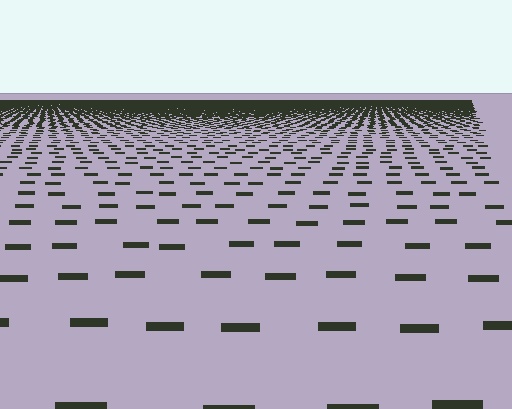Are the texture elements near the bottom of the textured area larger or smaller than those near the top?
Larger. Near the bottom, elements are closer to the viewer and appear at a bigger on-screen size.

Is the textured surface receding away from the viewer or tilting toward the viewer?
The surface is receding away from the viewer. Texture elements get smaller and denser toward the top.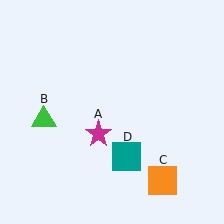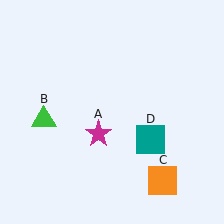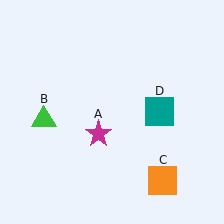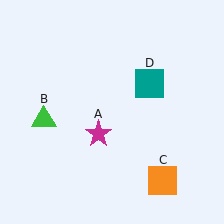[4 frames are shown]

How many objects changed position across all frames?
1 object changed position: teal square (object D).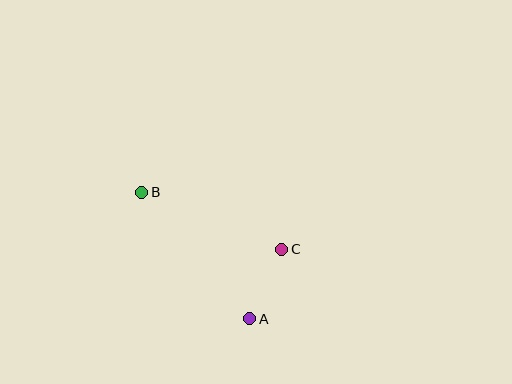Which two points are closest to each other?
Points A and C are closest to each other.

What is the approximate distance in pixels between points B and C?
The distance between B and C is approximately 151 pixels.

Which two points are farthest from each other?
Points A and B are farthest from each other.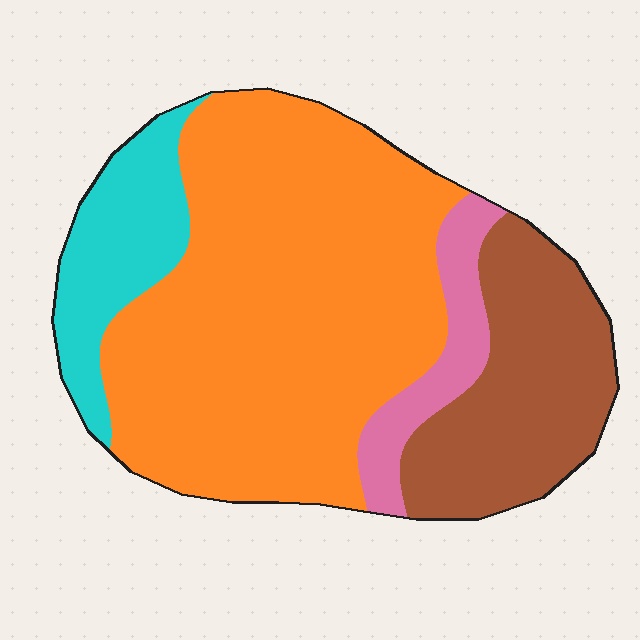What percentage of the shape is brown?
Brown covers around 20% of the shape.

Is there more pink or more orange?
Orange.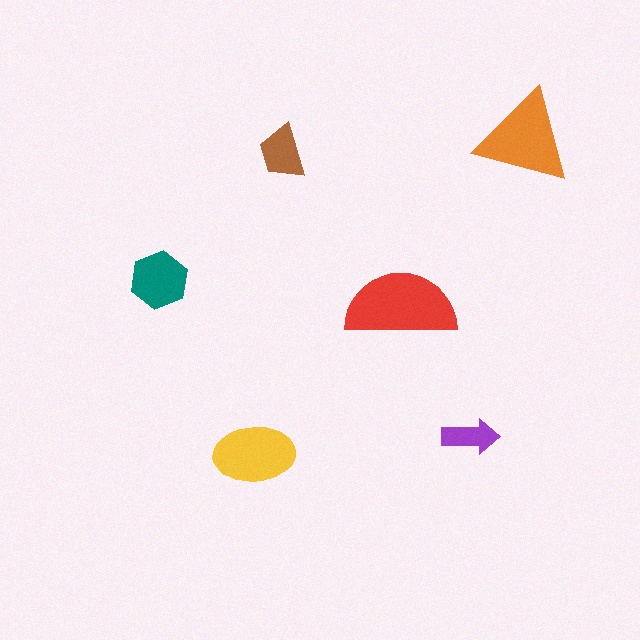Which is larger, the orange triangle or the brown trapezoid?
The orange triangle.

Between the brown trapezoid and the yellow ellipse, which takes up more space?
The yellow ellipse.